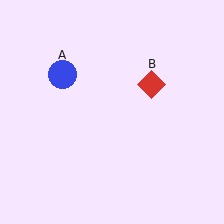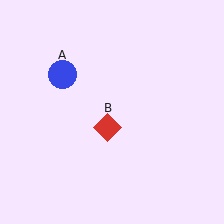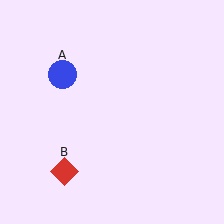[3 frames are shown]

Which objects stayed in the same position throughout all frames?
Blue circle (object A) remained stationary.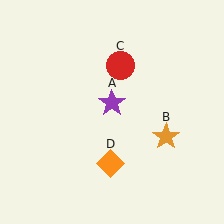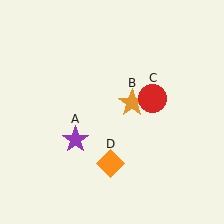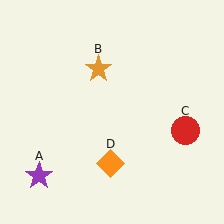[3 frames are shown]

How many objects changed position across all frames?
3 objects changed position: purple star (object A), orange star (object B), red circle (object C).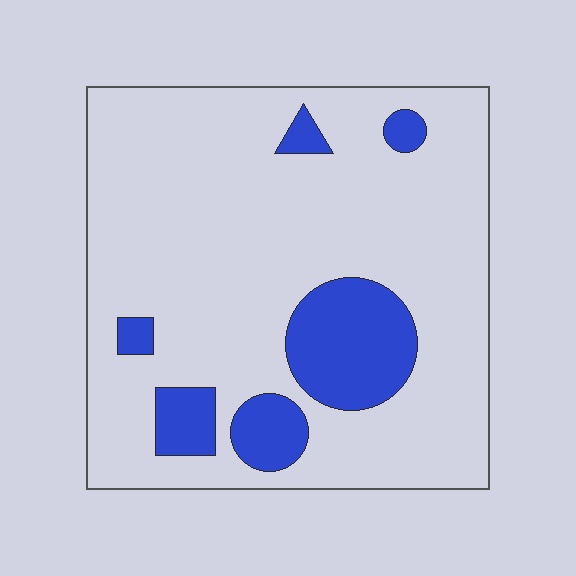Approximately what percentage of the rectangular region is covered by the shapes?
Approximately 15%.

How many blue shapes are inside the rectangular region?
6.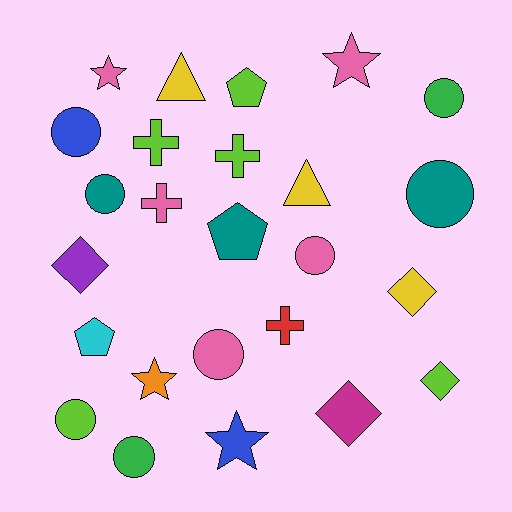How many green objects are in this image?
There are 2 green objects.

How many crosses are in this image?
There are 4 crosses.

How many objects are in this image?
There are 25 objects.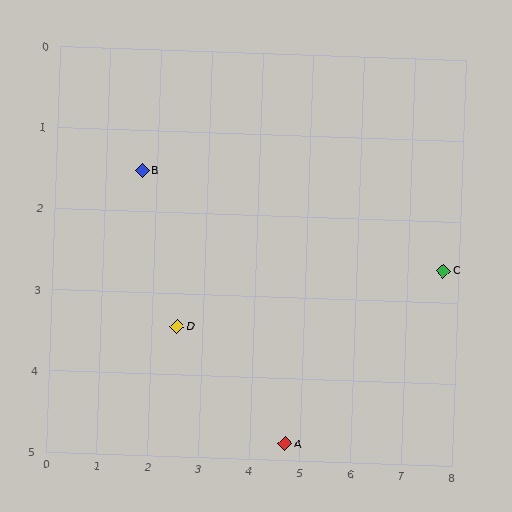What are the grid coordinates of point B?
Point B is at approximately (1.7, 1.5).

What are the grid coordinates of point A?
Point A is at approximately (4.7, 4.8).